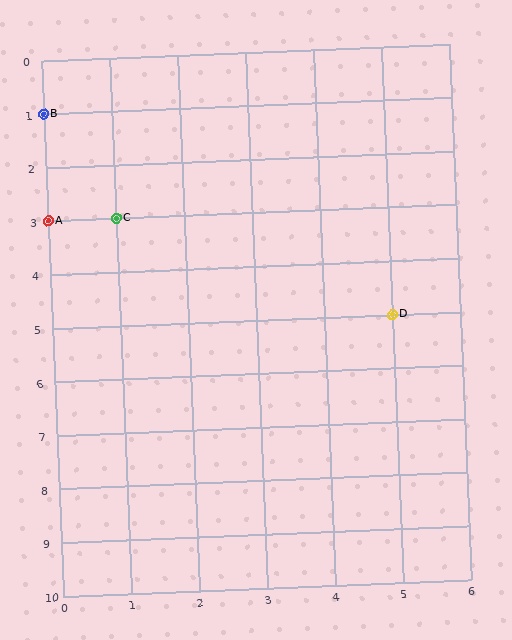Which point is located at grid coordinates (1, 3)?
Point C is at (1, 3).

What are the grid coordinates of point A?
Point A is at grid coordinates (0, 3).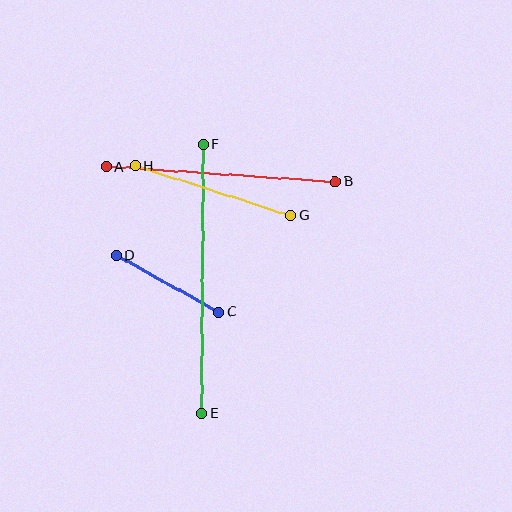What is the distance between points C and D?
The distance is approximately 117 pixels.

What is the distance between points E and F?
The distance is approximately 269 pixels.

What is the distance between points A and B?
The distance is approximately 229 pixels.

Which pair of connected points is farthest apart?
Points E and F are farthest apart.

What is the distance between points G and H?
The distance is approximately 163 pixels.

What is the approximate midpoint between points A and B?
The midpoint is at approximately (221, 174) pixels.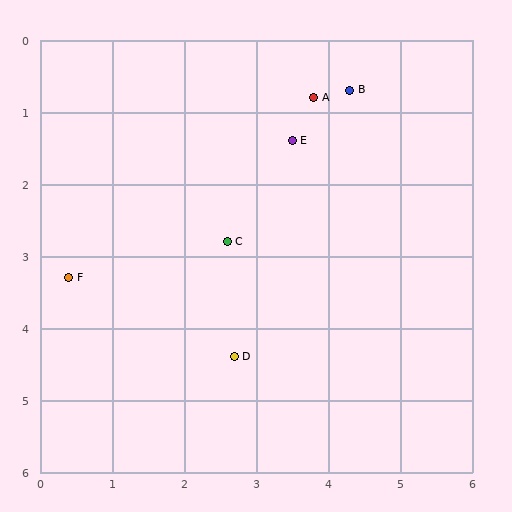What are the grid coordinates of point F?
Point F is at approximately (0.4, 3.3).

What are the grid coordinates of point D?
Point D is at approximately (2.7, 4.4).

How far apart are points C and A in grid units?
Points C and A are about 2.3 grid units apart.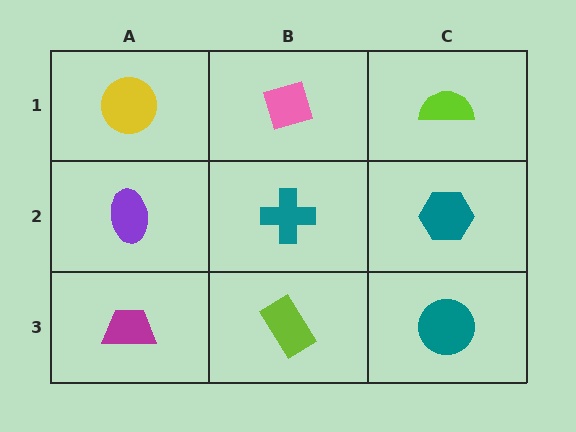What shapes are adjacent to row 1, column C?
A teal hexagon (row 2, column C), a pink diamond (row 1, column B).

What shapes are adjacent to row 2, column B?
A pink diamond (row 1, column B), a lime rectangle (row 3, column B), a purple ellipse (row 2, column A), a teal hexagon (row 2, column C).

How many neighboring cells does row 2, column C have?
3.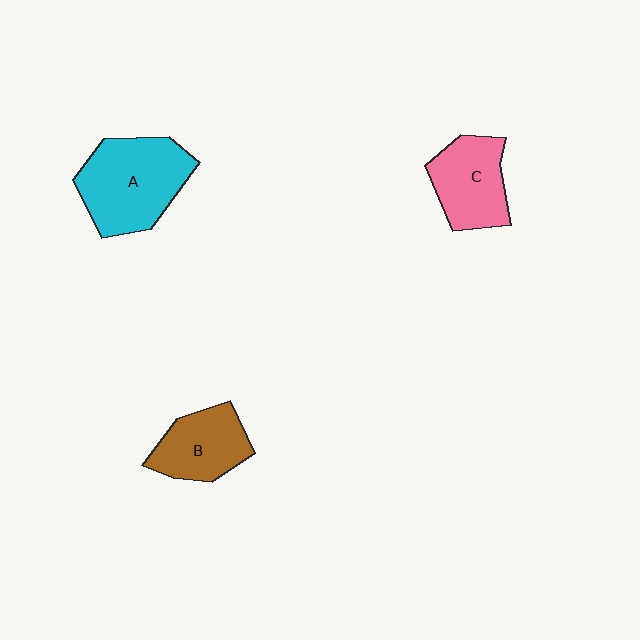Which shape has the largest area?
Shape A (cyan).